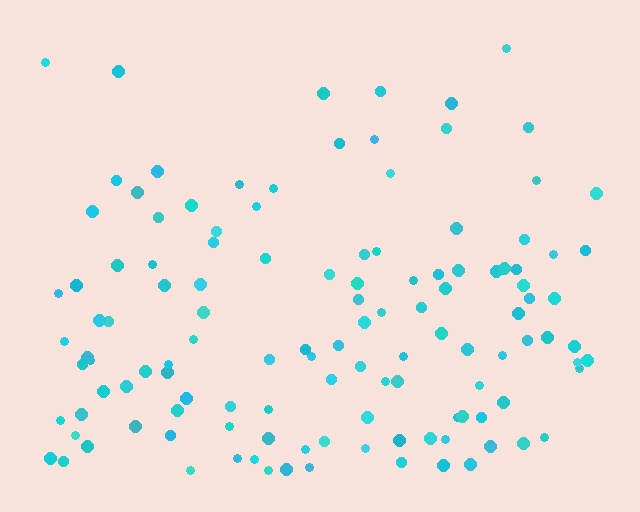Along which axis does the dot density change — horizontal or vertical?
Vertical.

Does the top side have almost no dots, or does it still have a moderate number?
Still a moderate number, just noticeably fewer than the bottom.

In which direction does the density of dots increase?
From top to bottom, with the bottom side densest.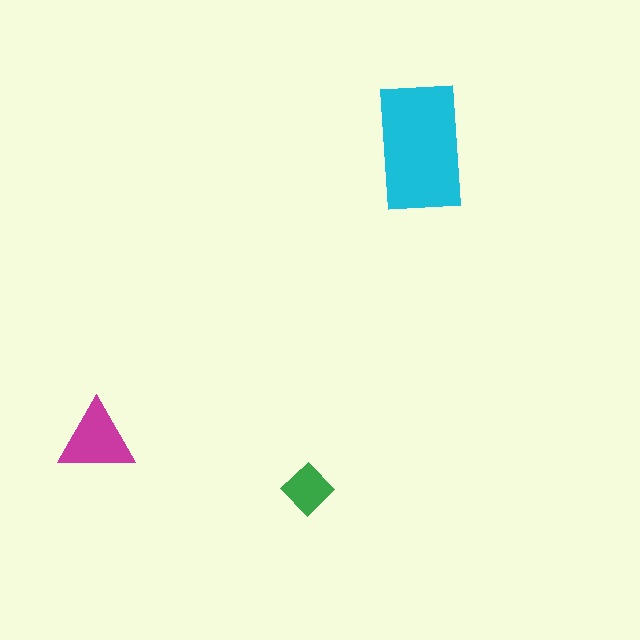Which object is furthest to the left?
The magenta triangle is leftmost.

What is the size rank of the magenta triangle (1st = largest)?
2nd.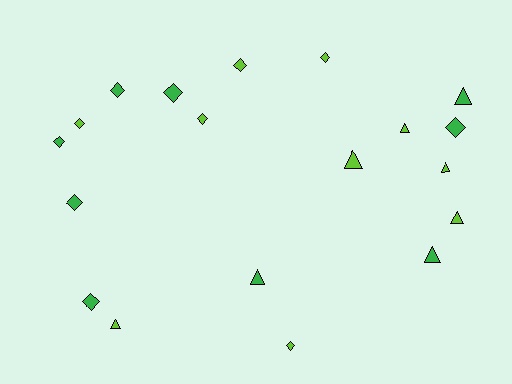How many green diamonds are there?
There are 6 green diamonds.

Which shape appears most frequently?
Diamond, with 11 objects.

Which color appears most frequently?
Lime, with 10 objects.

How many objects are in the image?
There are 19 objects.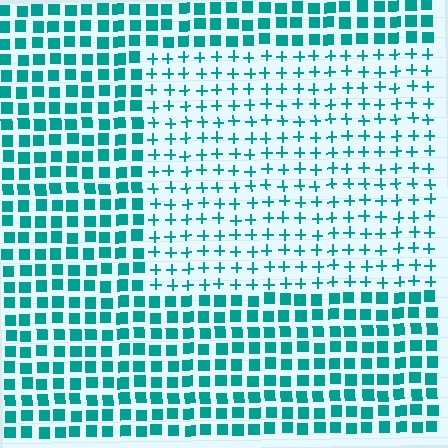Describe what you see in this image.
The image is filled with small teal elements arranged in a uniform grid. A rectangle-shaped region contains plus signs, while the surrounding area contains squares. The boundary is defined purely by the change in element shape.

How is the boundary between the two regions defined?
The boundary is defined by a change in element shape: plus signs inside vs. squares outside. All elements share the same color and spacing.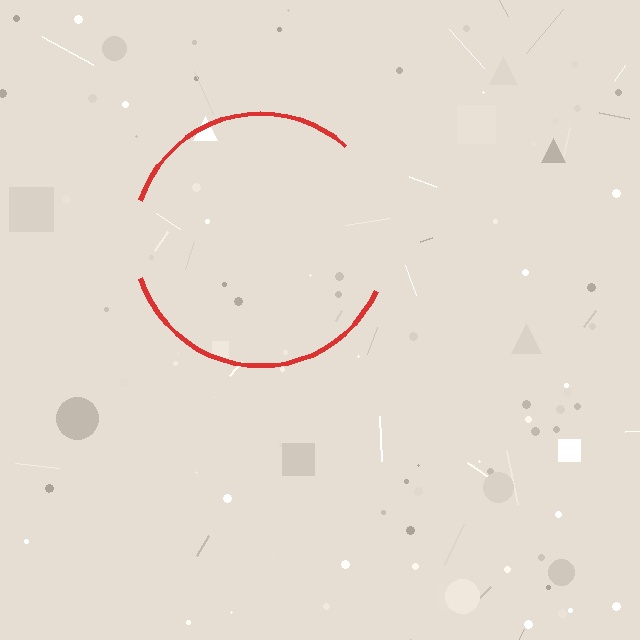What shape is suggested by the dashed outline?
The dashed outline suggests a circle.